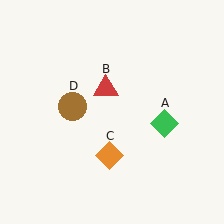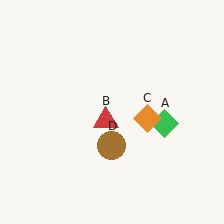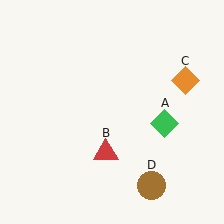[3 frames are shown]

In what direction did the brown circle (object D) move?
The brown circle (object D) moved down and to the right.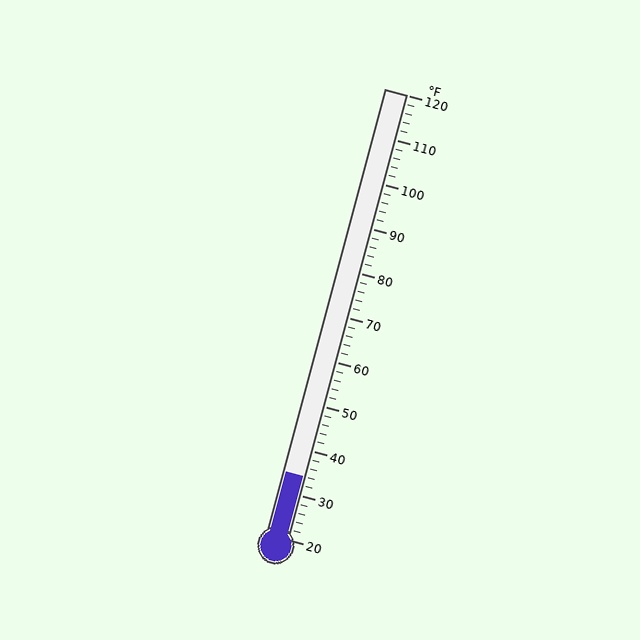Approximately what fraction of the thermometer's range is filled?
The thermometer is filled to approximately 15% of its range.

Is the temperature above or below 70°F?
The temperature is below 70°F.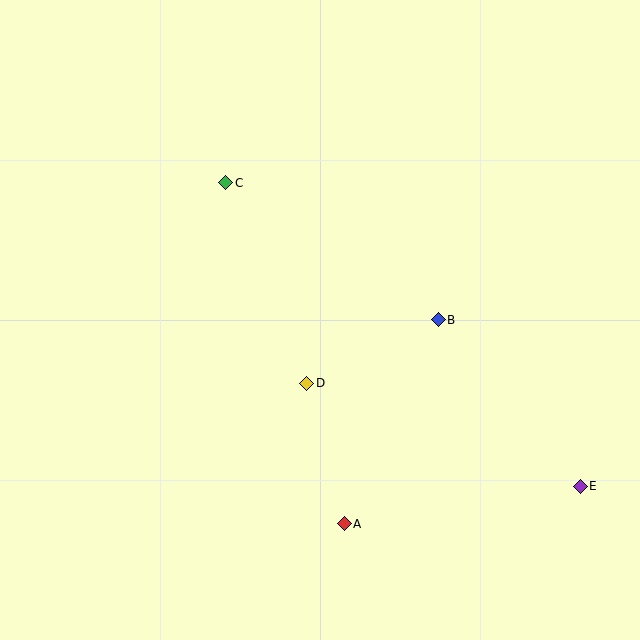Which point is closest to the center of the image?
Point D at (307, 383) is closest to the center.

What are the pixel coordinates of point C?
Point C is at (226, 183).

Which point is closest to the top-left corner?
Point C is closest to the top-left corner.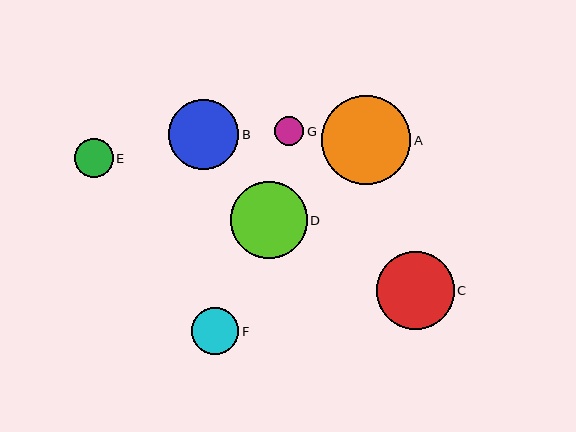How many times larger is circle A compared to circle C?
Circle A is approximately 1.1 times the size of circle C.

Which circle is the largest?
Circle A is the largest with a size of approximately 89 pixels.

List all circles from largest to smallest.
From largest to smallest: A, C, D, B, F, E, G.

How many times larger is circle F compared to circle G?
Circle F is approximately 1.6 times the size of circle G.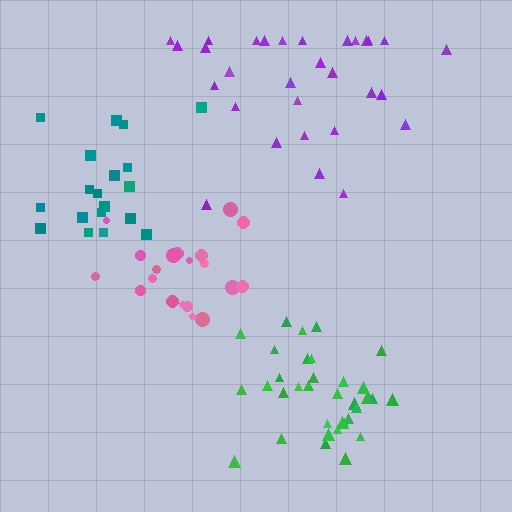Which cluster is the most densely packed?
Green.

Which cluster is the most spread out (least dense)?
Purple.